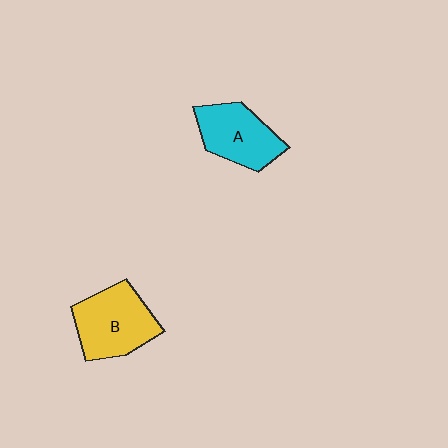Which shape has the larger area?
Shape B (yellow).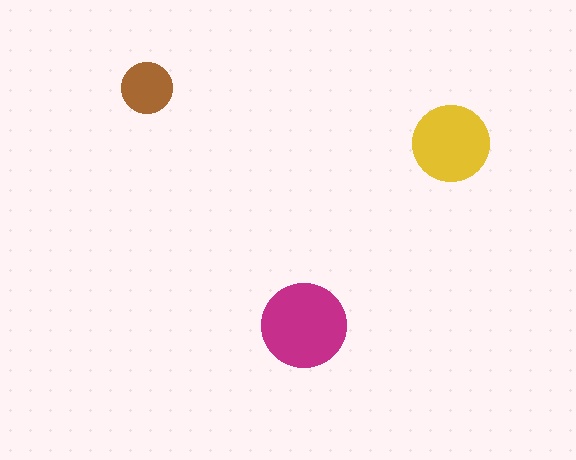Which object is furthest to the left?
The brown circle is leftmost.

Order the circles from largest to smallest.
the magenta one, the yellow one, the brown one.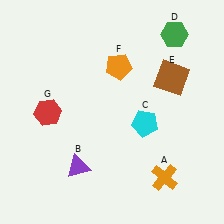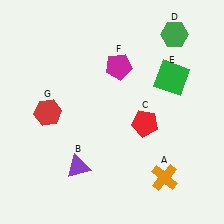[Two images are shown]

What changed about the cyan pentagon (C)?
In Image 1, C is cyan. In Image 2, it changed to red.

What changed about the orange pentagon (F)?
In Image 1, F is orange. In Image 2, it changed to magenta.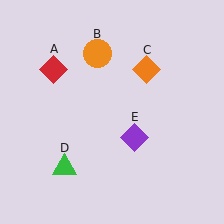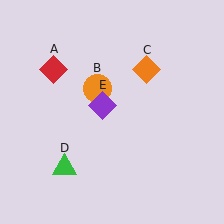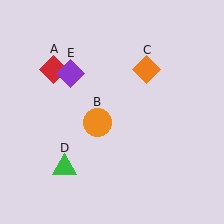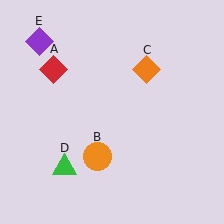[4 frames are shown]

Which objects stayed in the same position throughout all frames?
Red diamond (object A) and orange diamond (object C) and green triangle (object D) remained stationary.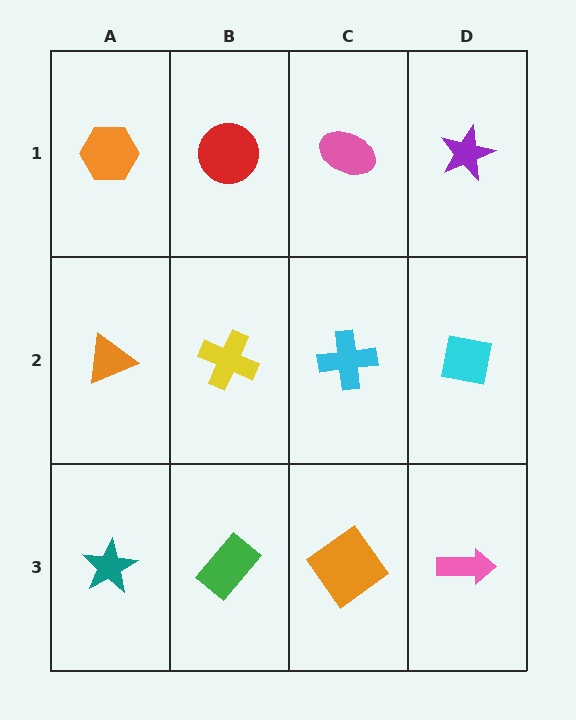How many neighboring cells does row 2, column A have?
3.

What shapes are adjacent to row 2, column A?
An orange hexagon (row 1, column A), a teal star (row 3, column A), a yellow cross (row 2, column B).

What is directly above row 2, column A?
An orange hexagon.